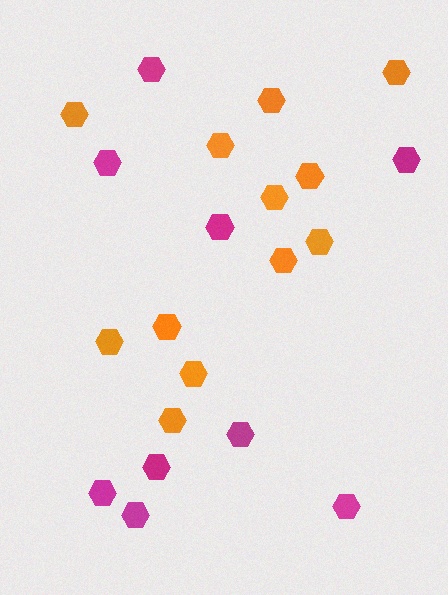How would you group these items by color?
There are 2 groups: one group of orange hexagons (12) and one group of magenta hexagons (9).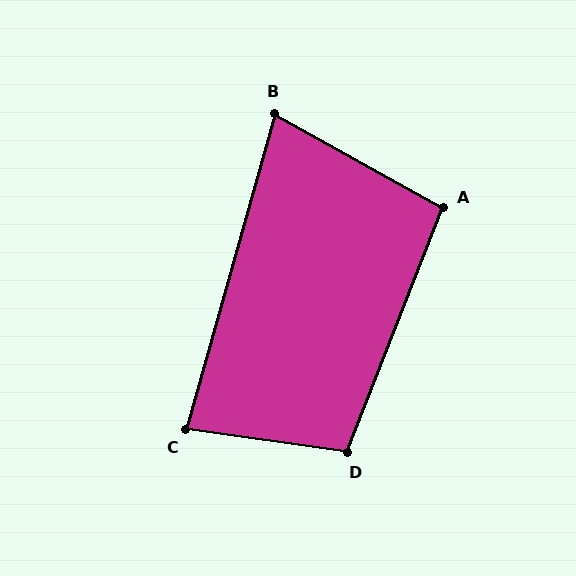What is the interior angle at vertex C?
Approximately 82 degrees (acute).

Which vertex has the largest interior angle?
D, at approximately 103 degrees.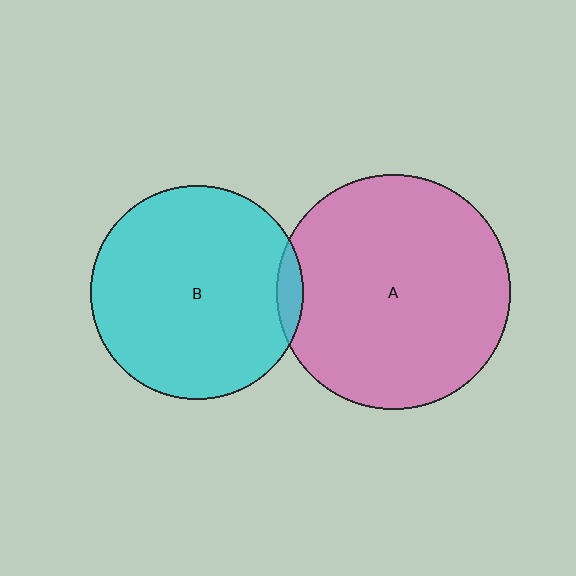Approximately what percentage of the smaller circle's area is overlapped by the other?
Approximately 5%.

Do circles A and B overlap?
Yes.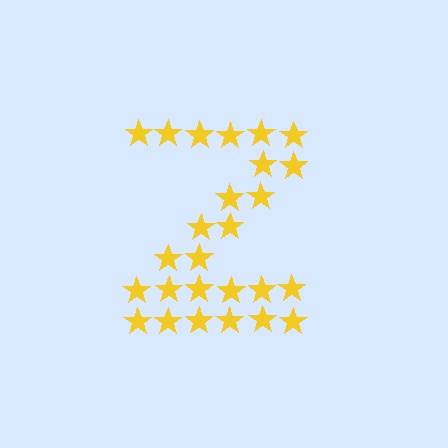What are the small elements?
The small elements are stars.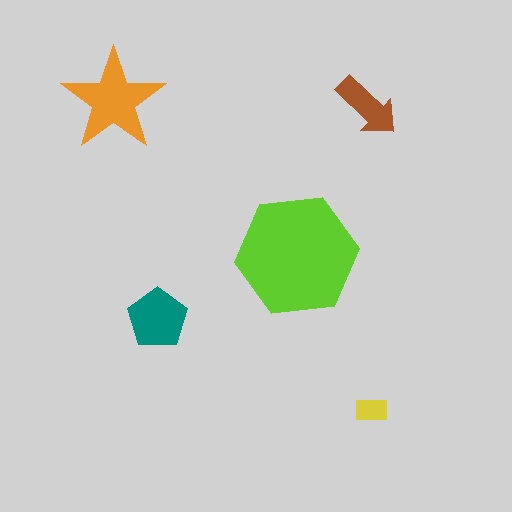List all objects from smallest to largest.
The yellow rectangle, the brown arrow, the teal pentagon, the orange star, the lime hexagon.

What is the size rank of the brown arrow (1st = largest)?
4th.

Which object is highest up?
The orange star is topmost.